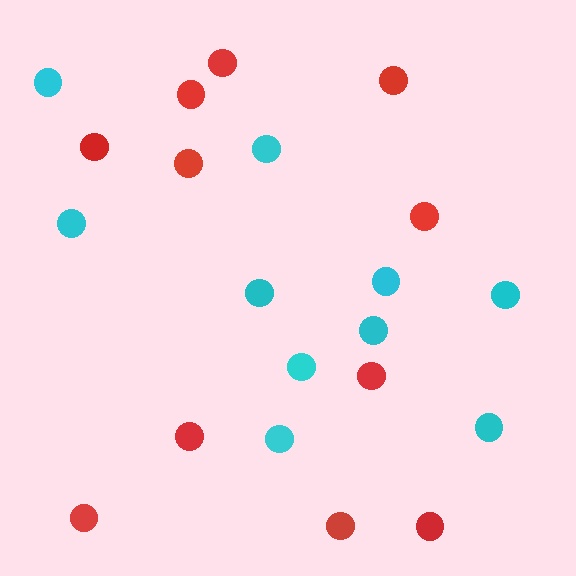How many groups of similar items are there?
There are 2 groups: one group of red circles (11) and one group of cyan circles (10).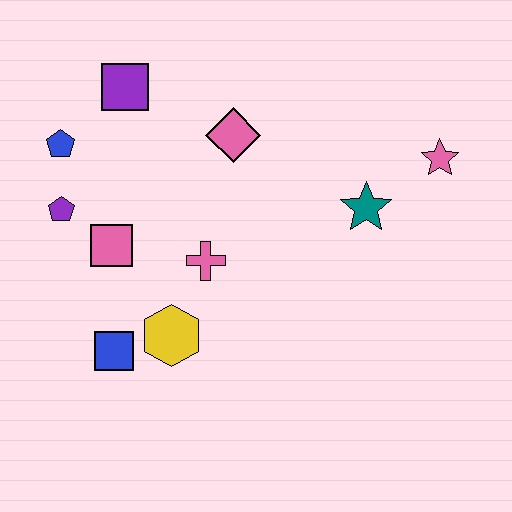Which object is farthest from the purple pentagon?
The pink star is farthest from the purple pentagon.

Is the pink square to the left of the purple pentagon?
No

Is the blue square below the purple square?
Yes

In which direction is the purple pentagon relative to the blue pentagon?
The purple pentagon is below the blue pentagon.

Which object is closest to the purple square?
The blue pentagon is closest to the purple square.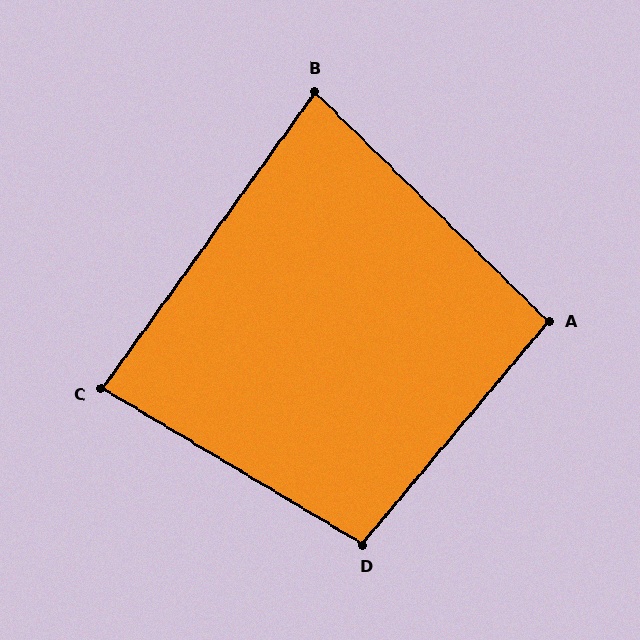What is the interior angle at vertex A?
Approximately 95 degrees (approximately right).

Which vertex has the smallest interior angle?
B, at approximately 81 degrees.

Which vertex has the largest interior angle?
D, at approximately 99 degrees.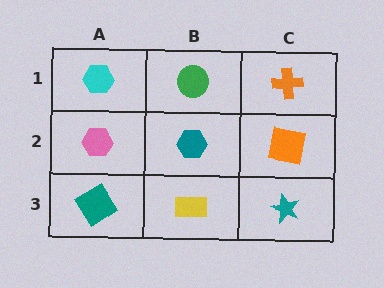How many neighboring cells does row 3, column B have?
3.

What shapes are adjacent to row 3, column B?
A teal hexagon (row 2, column B), a teal diamond (row 3, column A), a teal star (row 3, column C).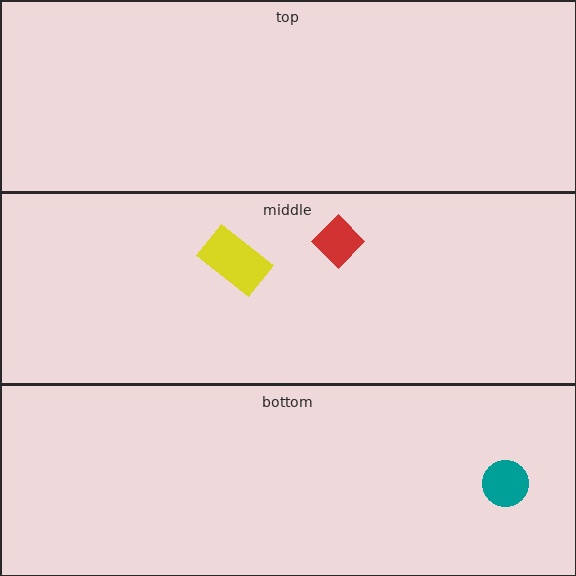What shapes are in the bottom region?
The teal circle.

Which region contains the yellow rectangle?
The middle region.